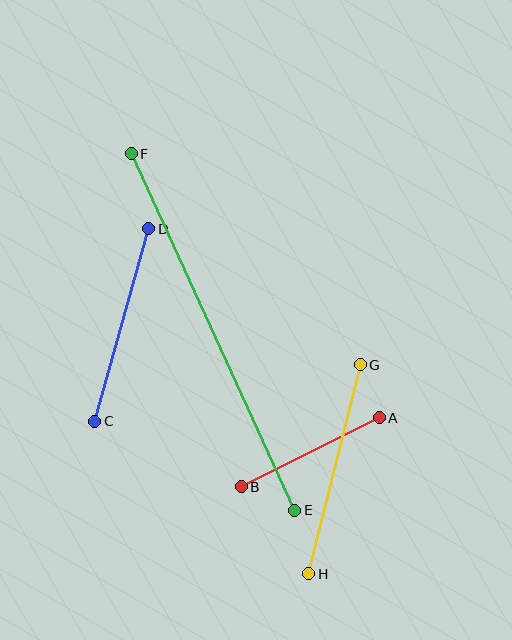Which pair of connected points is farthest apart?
Points E and F are farthest apart.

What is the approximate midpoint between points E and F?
The midpoint is at approximately (213, 332) pixels.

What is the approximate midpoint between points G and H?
The midpoint is at approximately (335, 469) pixels.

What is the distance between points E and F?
The distance is approximately 392 pixels.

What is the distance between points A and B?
The distance is approximately 154 pixels.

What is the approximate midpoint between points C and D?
The midpoint is at approximately (122, 325) pixels.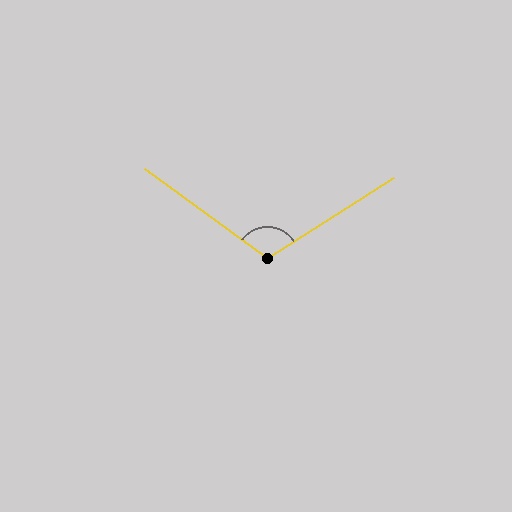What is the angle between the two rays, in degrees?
Approximately 111 degrees.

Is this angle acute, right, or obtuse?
It is obtuse.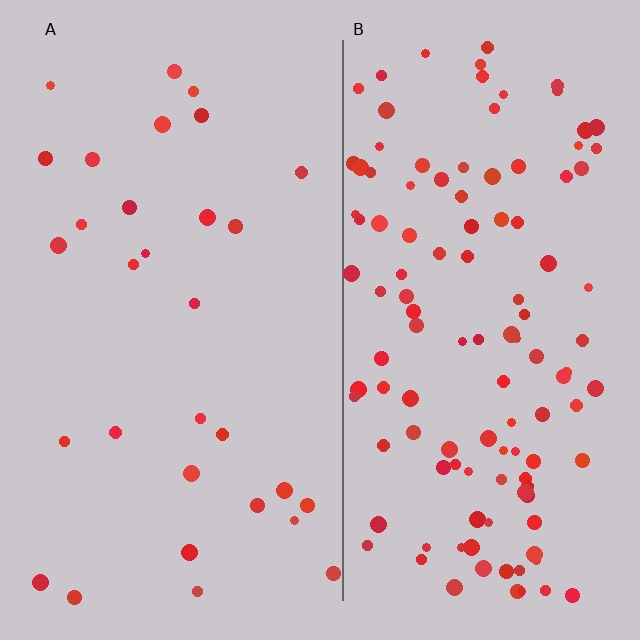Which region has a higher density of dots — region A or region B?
B (the right).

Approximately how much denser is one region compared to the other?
Approximately 4.0× — region B over region A.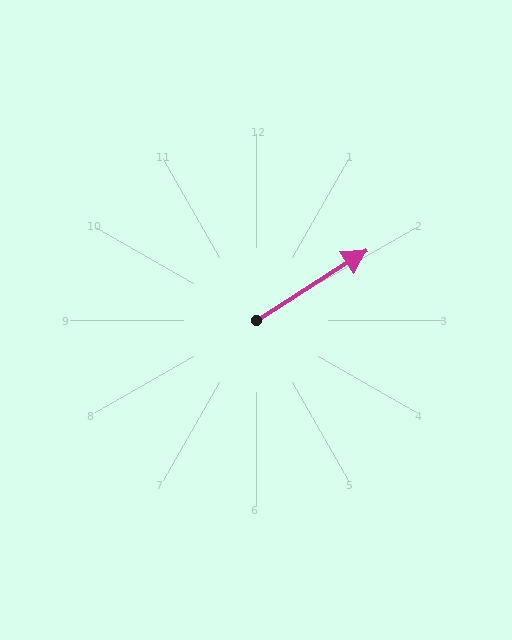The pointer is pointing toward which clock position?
Roughly 2 o'clock.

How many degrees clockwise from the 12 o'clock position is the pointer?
Approximately 57 degrees.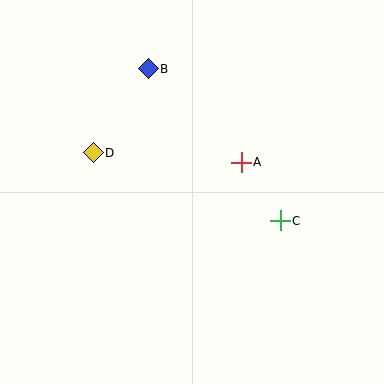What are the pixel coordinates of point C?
Point C is at (280, 221).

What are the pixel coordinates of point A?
Point A is at (241, 162).